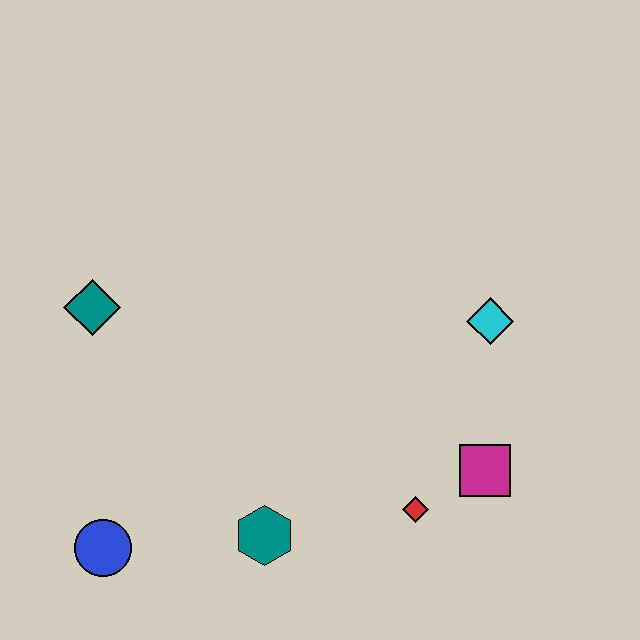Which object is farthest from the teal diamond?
The magenta square is farthest from the teal diamond.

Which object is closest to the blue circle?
The teal hexagon is closest to the blue circle.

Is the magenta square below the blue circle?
No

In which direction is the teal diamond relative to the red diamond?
The teal diamond is to the left of the red diamond.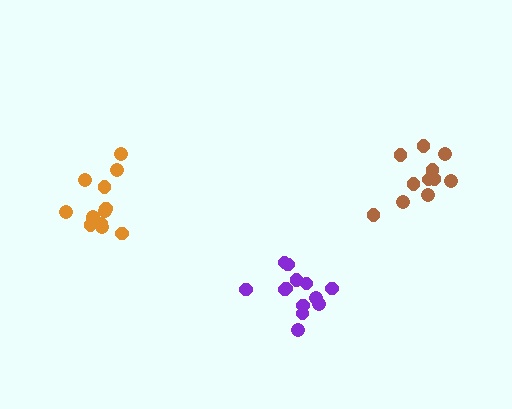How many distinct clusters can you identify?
There are 3 distinct clusters.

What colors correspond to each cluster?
The clusters are colored: orange, brown, purple.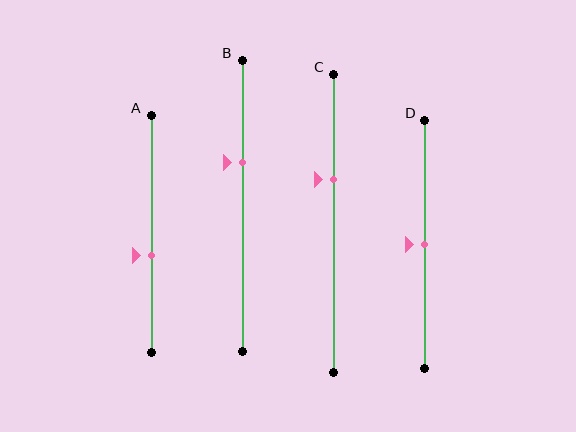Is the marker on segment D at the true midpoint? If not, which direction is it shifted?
Yes, the marker on segment D is at the true midpoint.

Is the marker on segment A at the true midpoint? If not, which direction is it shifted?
No, the marker on segment A is shifted downward by about 9% of the segment length.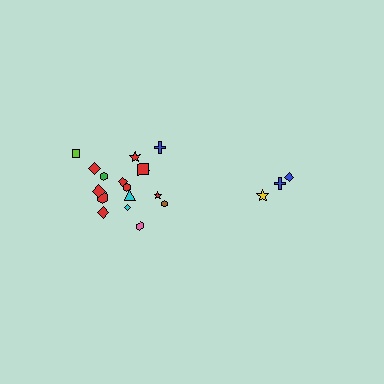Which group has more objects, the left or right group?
The left group.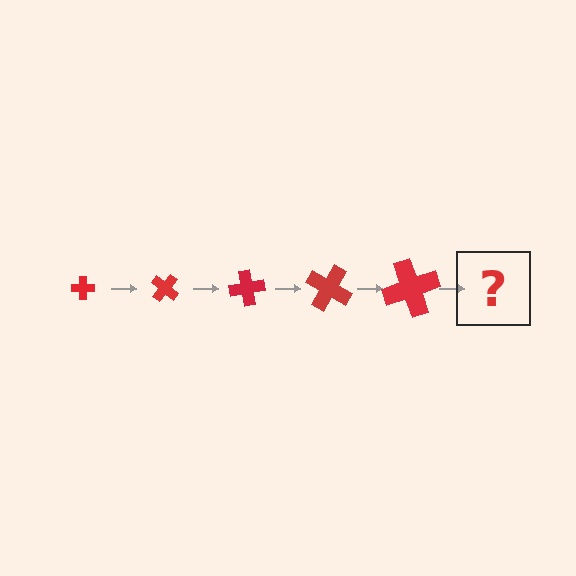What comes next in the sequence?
The next element should be a cross, larger than the previous one and rotated 200 degrees from the start.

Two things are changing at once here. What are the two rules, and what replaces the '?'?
The two rules are that the cross grows larger each step and it rotates 40 degrees each step. The '?' should be a cross, larger than the previous one and rotated 200 degrees from the start.